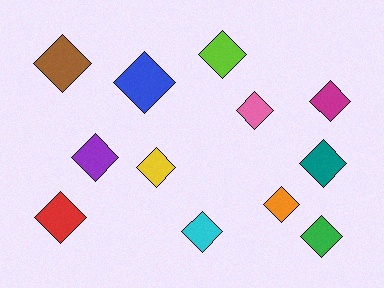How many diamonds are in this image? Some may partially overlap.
There are 12 diamonds.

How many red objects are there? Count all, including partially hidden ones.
There is 1 red object.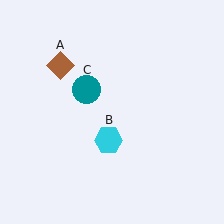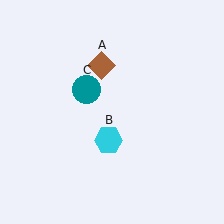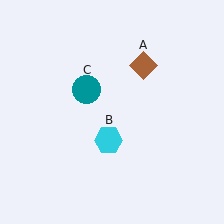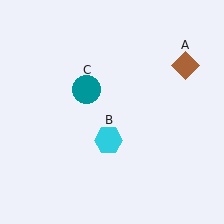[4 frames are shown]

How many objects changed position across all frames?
1 object changed position: brown diamond (object A).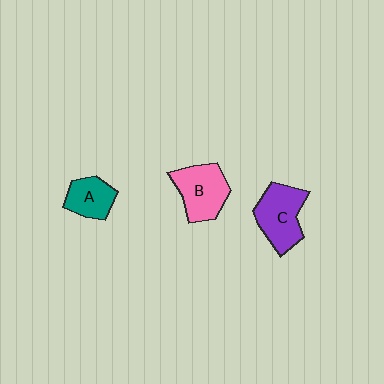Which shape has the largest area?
Shape C (purple).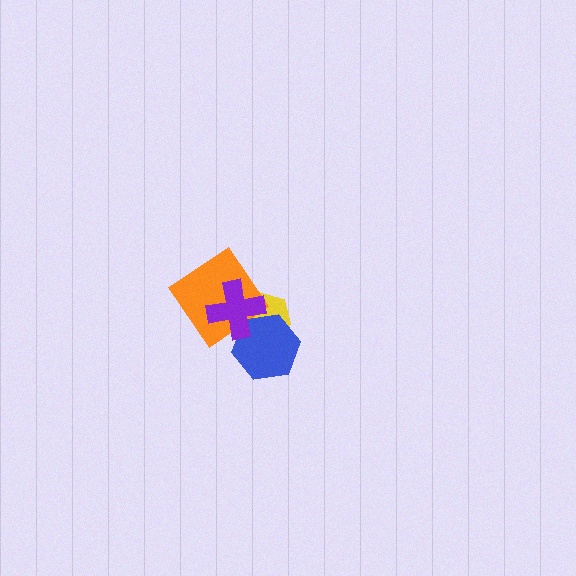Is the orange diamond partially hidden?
Yes, it is partially covered by another shape.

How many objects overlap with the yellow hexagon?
3 objects overlap with the yellow hexagon.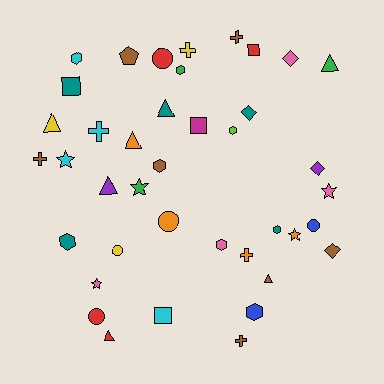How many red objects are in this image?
There are 4 red objects.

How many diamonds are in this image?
There are 4 diamonds.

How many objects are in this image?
There are 40 objects.